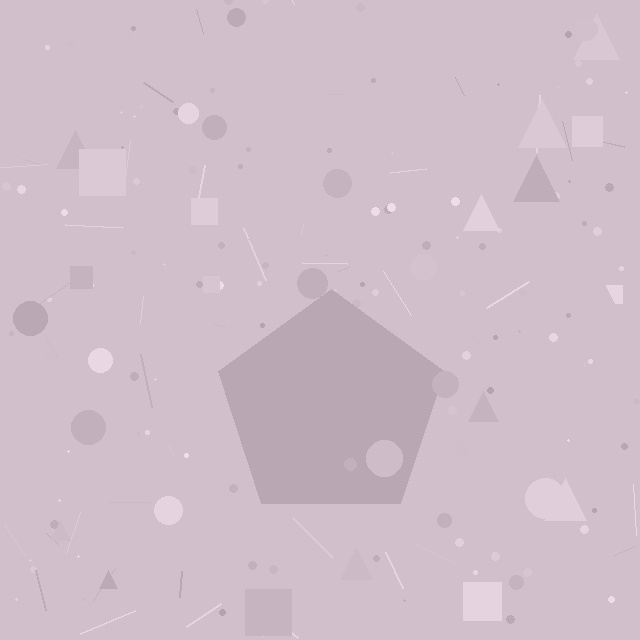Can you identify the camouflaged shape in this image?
The camouflaged shape is a pentagon.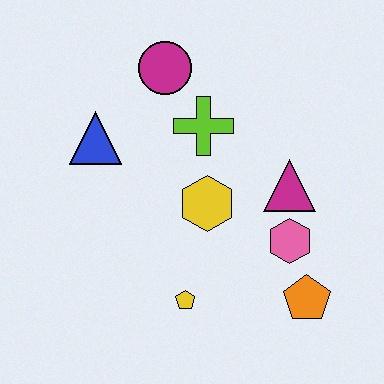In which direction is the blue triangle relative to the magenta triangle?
The blue triangle is to the left of the magenta triangle.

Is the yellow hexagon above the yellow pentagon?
Yes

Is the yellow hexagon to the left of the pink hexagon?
Yes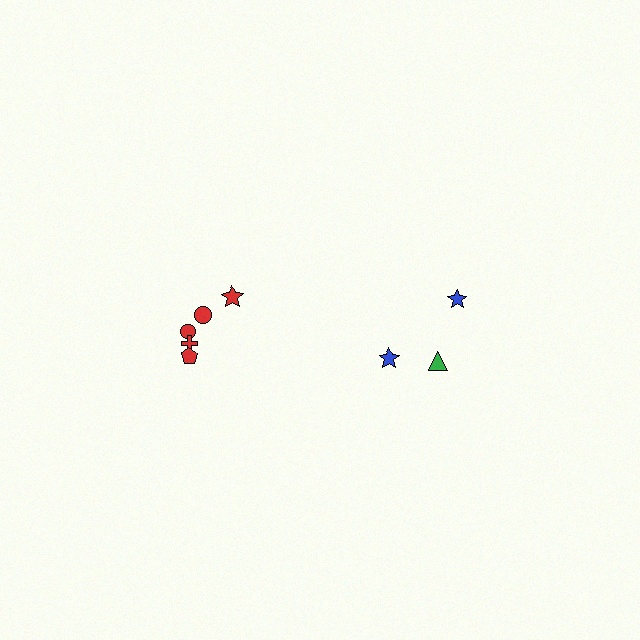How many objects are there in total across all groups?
There are 8 objects.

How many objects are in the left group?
There are 5 objects.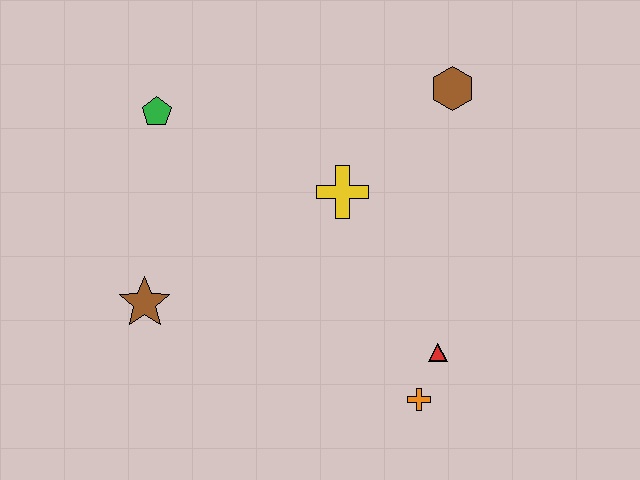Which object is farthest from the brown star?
The brown hexagon is farthest from the brown star.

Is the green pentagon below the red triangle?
No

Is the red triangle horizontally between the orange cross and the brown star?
No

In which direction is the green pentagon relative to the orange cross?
The green pentagon is above the orange cross.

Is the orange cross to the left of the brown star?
No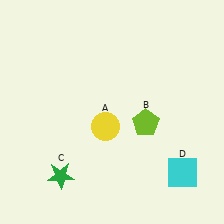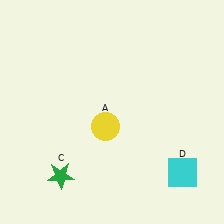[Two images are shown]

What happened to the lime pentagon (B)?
The lime pentagon (B) was removed in Image 2. It was in the bottom-right area of Image 1.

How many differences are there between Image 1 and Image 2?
There is 1 difference between the two images.